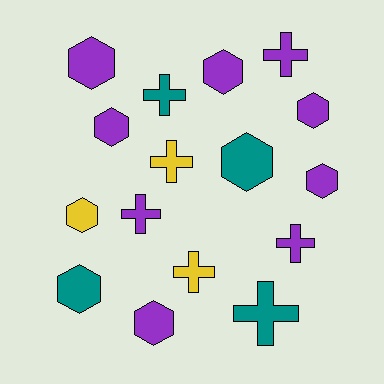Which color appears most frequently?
Purple, with 9 objects.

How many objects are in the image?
There are 16 objects.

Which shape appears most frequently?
Hexagon, with 9 objects.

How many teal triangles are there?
There are no teal triangles.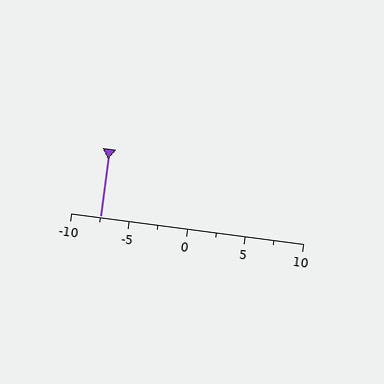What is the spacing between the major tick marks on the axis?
The major ticks are spaced 5 apart.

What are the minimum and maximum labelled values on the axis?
The axis runs from -10 to 10.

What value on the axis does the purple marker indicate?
The marker indicates approximately -7.5.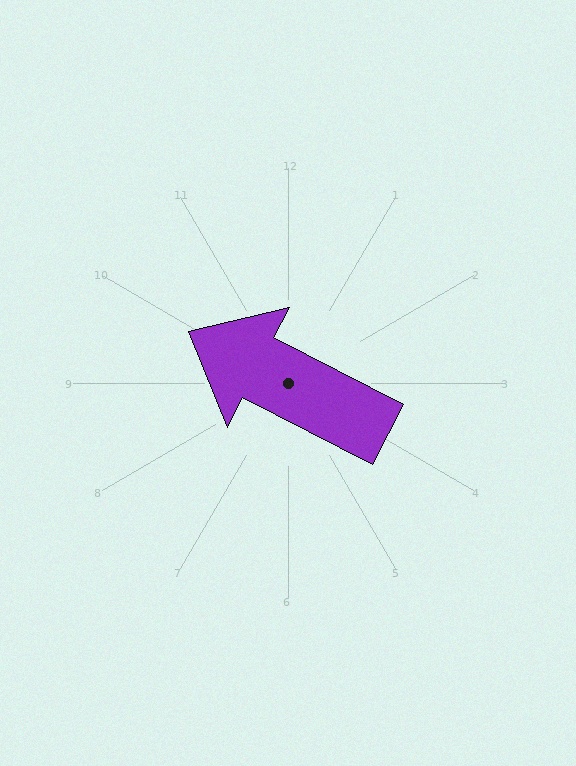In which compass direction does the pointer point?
Northwest.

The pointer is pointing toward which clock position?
Roughly 10 o'clock.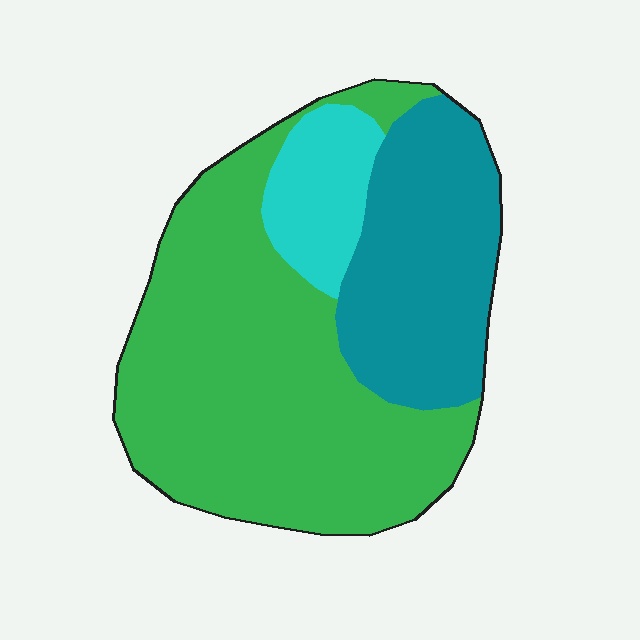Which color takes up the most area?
Green, at roughly 60%.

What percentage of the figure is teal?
Teal covers around 30% of the figure.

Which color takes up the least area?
Cyan, at roughly 10%.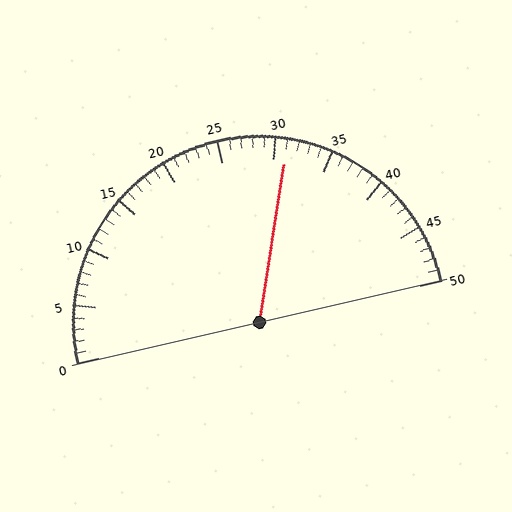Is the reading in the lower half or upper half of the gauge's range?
The reading is in the upper half of the range (0 to 50).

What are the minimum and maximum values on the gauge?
The gauge ranges from 0 to 50.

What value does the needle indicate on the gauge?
The needle indicates approximately 31.